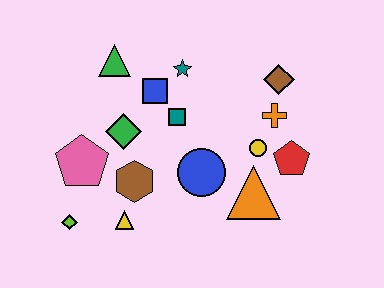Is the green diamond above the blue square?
No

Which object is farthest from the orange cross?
The lime diamond is farthest from the orange cross.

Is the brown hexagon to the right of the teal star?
No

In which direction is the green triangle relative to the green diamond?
The green triangle is above the green diamond.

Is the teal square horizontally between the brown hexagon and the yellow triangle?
No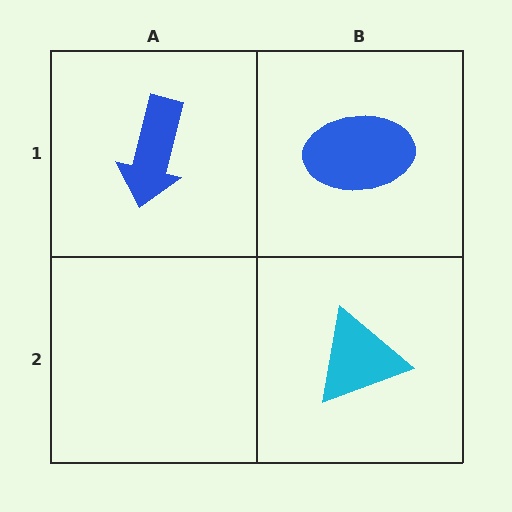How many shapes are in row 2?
1 shape.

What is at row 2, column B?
A cyan triangle.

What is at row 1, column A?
A blue arrow.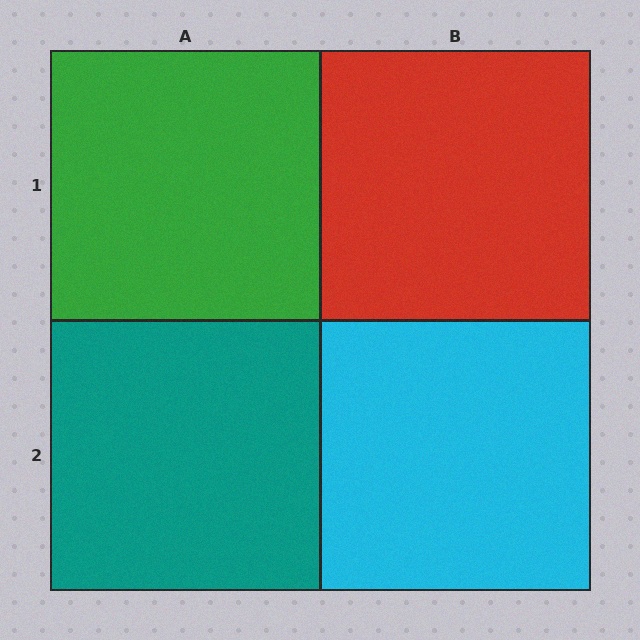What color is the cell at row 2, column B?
Cyan.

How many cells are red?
1 cell is red.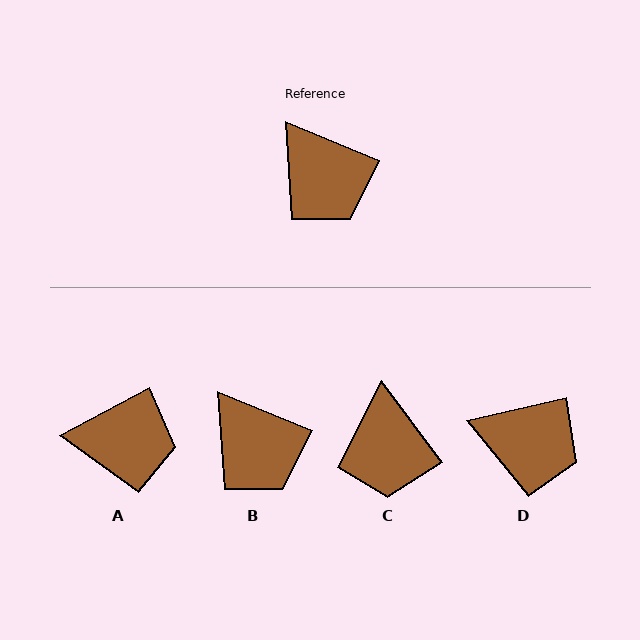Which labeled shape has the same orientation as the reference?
B.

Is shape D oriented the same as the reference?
No, it is off by about 35 degrees.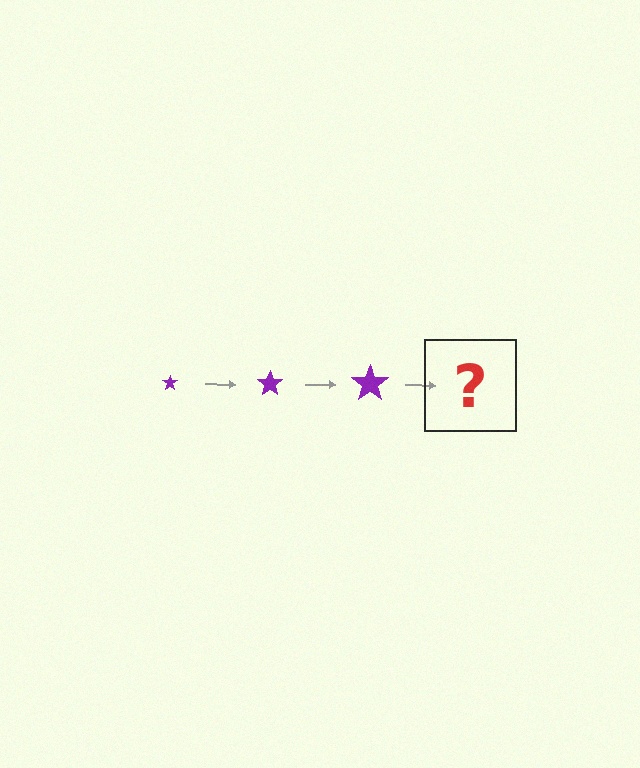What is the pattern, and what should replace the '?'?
The pattern is that the star gets progressively larger each step. The '?' should be a purple star, larger than the previous one.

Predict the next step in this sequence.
The next step is a purple star, larger than the previous one.